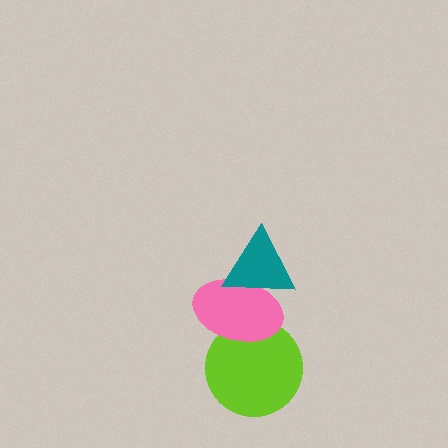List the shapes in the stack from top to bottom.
From top to bottom: the teal triangle, the pink ellipse, the lime circle.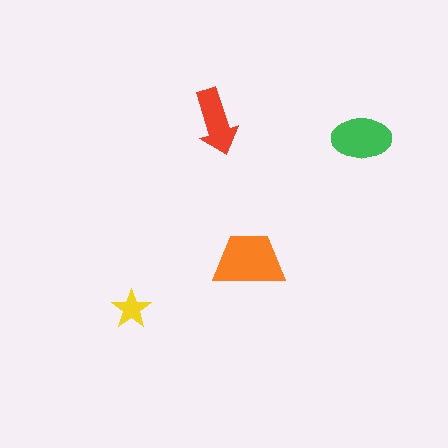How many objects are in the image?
There are 4 objects in the image.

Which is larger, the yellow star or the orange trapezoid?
The orange trapezoid.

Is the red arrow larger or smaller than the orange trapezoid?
Smaller.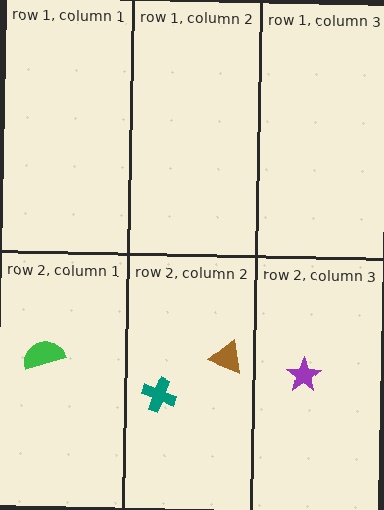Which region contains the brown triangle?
The row 2, column 2 region.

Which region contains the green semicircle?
The row 2, column 1 region.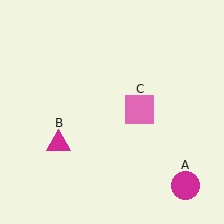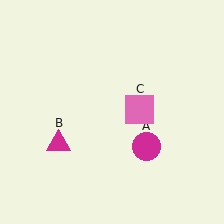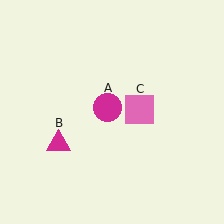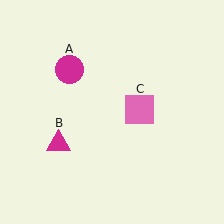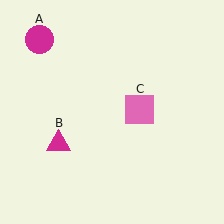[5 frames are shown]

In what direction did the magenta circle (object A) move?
The magenta circle (object A) moved up and to the left.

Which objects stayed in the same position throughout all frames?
Magenta triangle (object B) and pink square (object C) remained stationary.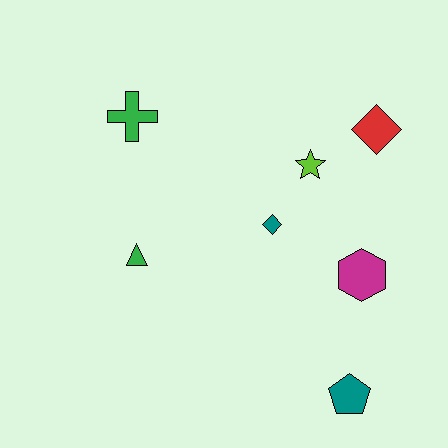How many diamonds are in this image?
There are 2 diamonds.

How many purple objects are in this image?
There are no purple objects.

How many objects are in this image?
There are 7 objects.